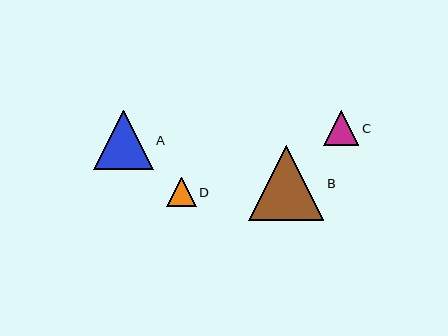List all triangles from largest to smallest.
From largest to smallest: B, A, C, D.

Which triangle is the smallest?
Triangle D is the smallest with a size of approximately 30 pixels.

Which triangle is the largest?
Triangle B is the largest with a size of approximately 75 pixels.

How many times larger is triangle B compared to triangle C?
Triangle B is approximately 2.1 times the size of triangle C.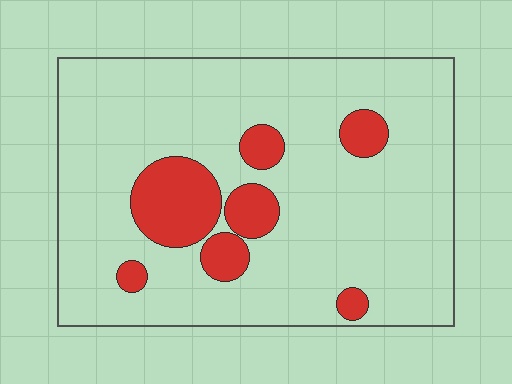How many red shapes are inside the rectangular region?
7.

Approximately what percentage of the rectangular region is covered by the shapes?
Approximately 15%.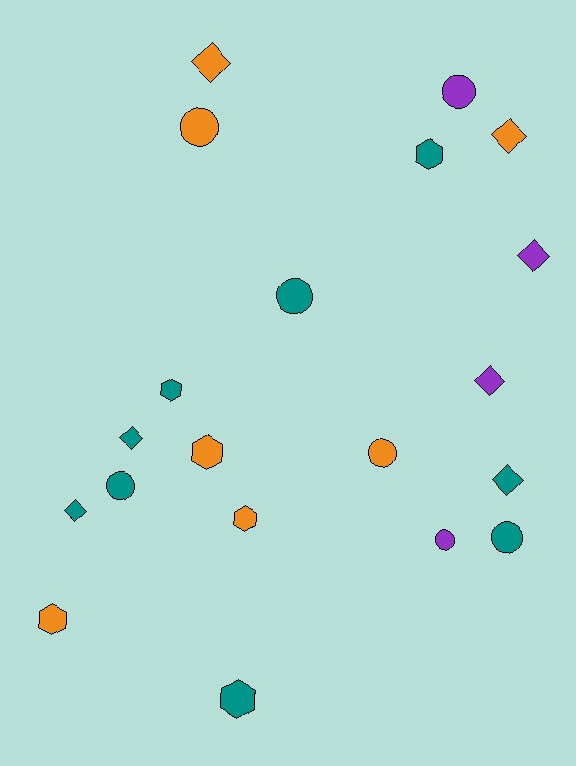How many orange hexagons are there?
There are 3 orange hexagons.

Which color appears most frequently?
Teal, with 9 objects.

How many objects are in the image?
There are 20 objects.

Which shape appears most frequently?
Circle, with 7 objects.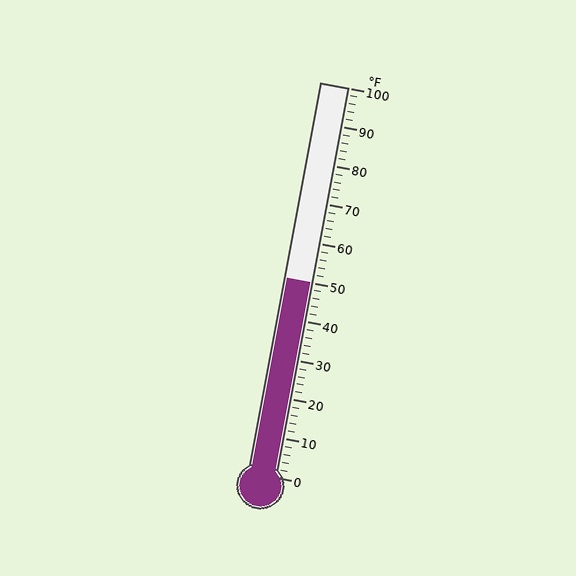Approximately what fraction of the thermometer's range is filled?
The thermometer is filled to approximately 50% of its range.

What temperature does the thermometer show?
The thermometer shows approximately 50°F.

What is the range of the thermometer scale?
The thermometer scale ranges from 0°F to 100°F.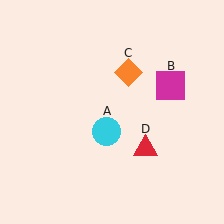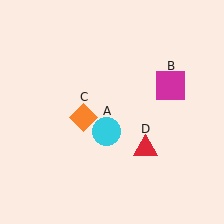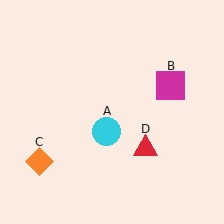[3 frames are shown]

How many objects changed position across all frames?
1 object changed position: orange diamond (object C).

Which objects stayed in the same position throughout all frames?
Cyan circle (object A) and magenta square (object B) and red triangle (object D) remained stationary.